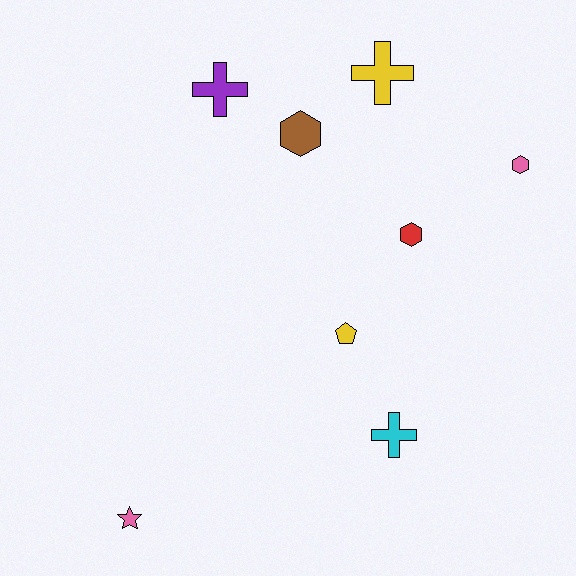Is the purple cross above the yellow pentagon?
Yes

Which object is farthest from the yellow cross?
The pink star is farthest from the yellow cross.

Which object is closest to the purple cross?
The brown hexagon is closest to the purple cross.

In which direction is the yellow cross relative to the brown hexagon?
The yellow cross is to the right of the brown hexagon.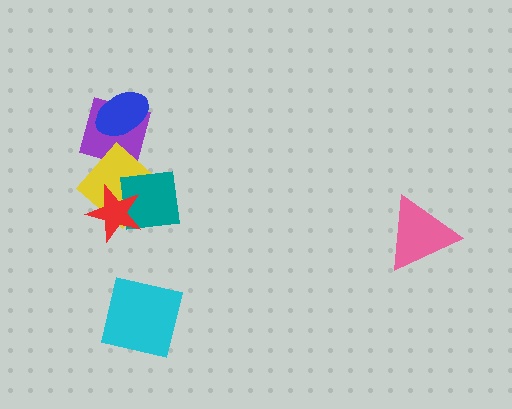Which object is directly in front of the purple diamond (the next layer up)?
The yellow diamond is directly in front of the purple diamond.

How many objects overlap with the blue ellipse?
1 object overlaps with the blue ellipse.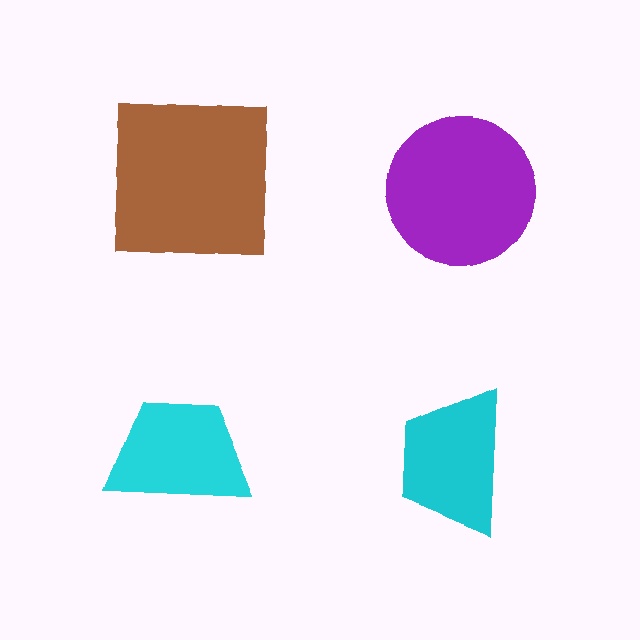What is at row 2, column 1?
A cyan trapezoid.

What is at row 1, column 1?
A brown square.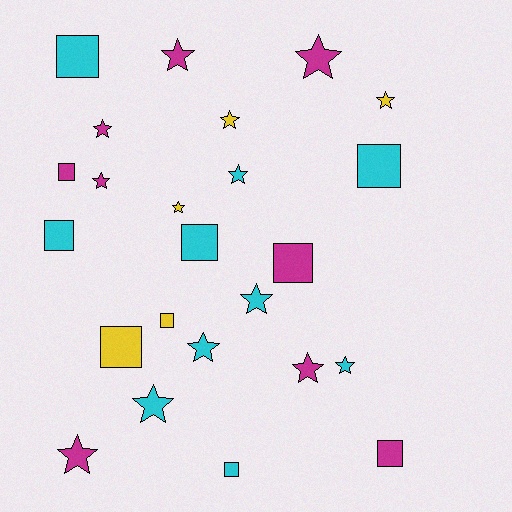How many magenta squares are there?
There are 3 magenta squares.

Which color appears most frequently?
Cyan, with 10 objects.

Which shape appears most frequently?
Star, with 14 objects.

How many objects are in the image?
There are 24 objects.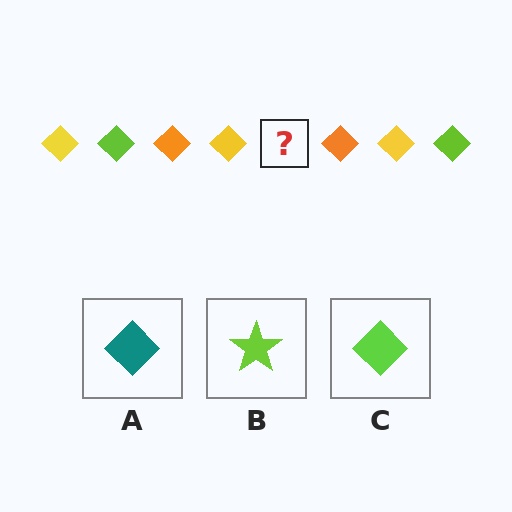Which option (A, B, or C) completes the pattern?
C.